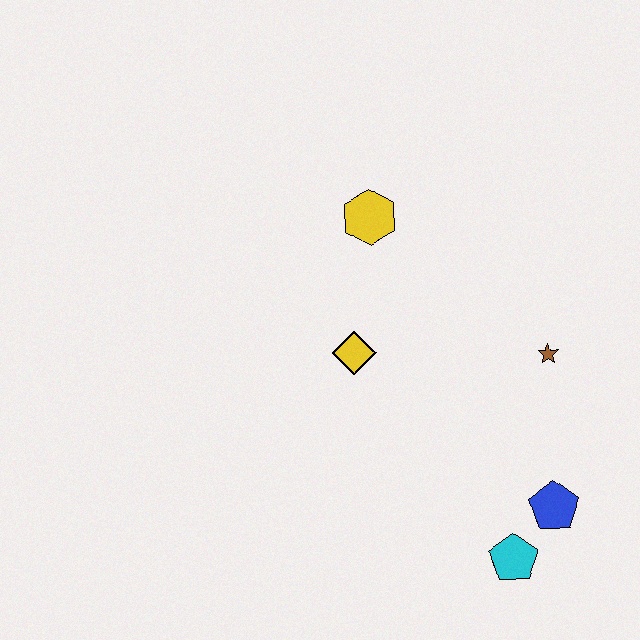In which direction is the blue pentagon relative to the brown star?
The blue pentagon is below the brown star.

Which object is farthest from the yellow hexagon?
The cyan pentagon is farthest from the yellow hexagon.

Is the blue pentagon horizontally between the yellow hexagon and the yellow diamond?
No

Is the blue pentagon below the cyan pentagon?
No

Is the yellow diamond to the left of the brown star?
Yes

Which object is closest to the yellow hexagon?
The yellow diamond is closest to the yellow hexagon.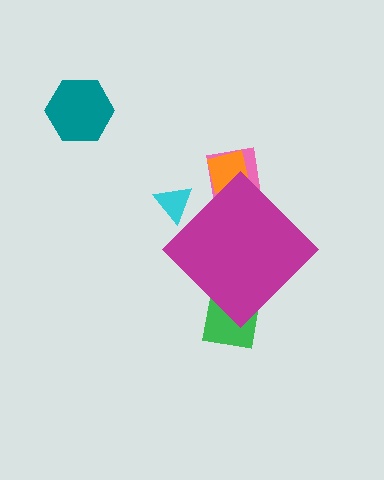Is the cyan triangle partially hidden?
Yes, the cyan triangle is partially hidden behind the magenta diamond.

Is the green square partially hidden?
Yes, the green square is partially hidden behind the magenta diamond.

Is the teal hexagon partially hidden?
No, the teal hexagon is fully visible.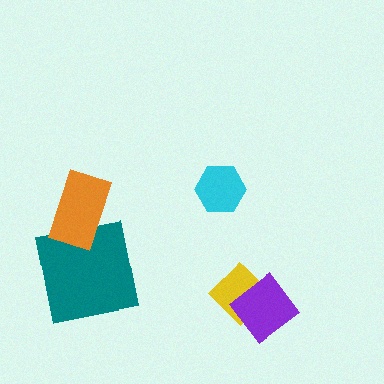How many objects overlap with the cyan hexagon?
0 objects overlap with the cyan hexagon.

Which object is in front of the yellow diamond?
The purple diamond is in front of the yellow diamond.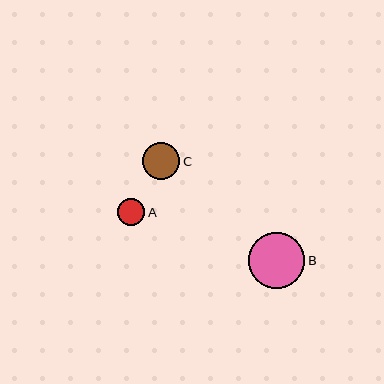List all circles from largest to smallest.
From largest to smallest: B, C, A.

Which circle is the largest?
Circle B is the largest with a size of approximately 56 pixels.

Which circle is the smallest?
Circle A is the smallest with a size of approximately 27 pixels.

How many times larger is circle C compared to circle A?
Circle C is approximately 1.4 times the size of circle A.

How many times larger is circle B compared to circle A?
Circle B is approximately 2.1 times the size of circle A.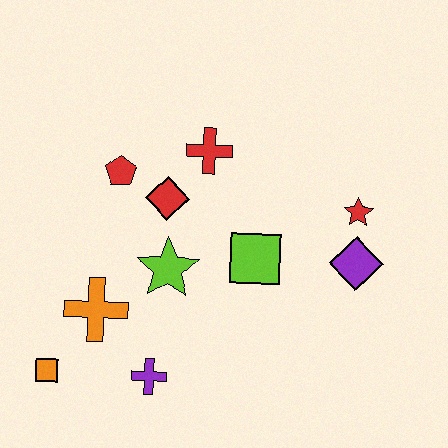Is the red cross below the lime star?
No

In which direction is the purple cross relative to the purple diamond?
The purple cross is to the left of the purple diamond.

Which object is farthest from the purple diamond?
The orange square is farthest from the purple diamond.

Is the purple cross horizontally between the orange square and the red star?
Yes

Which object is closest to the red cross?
The red diamond is closest to the red cross.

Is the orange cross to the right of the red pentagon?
No